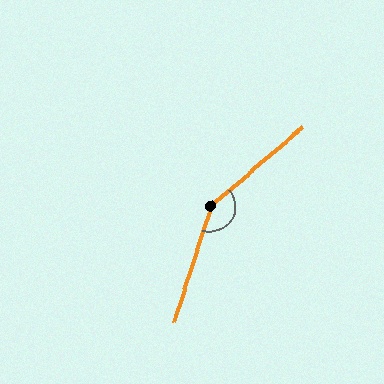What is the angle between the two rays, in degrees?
Approximately 148 degrees.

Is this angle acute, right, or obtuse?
It is obtuse.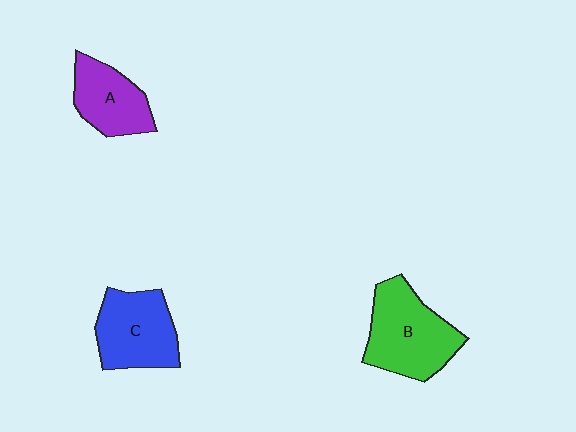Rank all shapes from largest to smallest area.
From largest to smallest: B (green), C (blue), A (purple).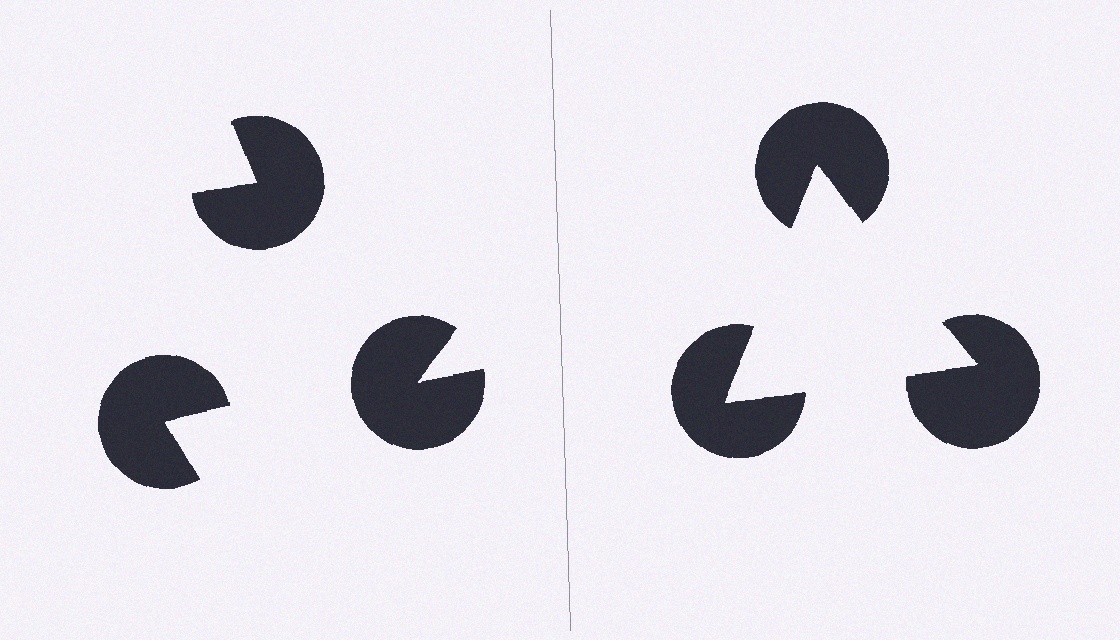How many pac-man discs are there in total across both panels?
6 — 3 on each side.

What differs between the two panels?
The pac-man discs are positioned identically on both sides; only the wedge orientations differ. On the right they align to a triangle; on the left they are misaligned.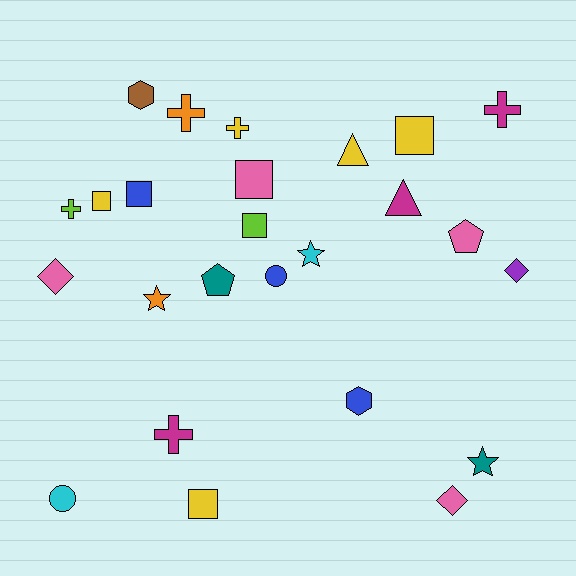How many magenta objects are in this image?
There are 3 magenta objects.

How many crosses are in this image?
There are 5 crosses.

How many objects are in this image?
There are 25 objects.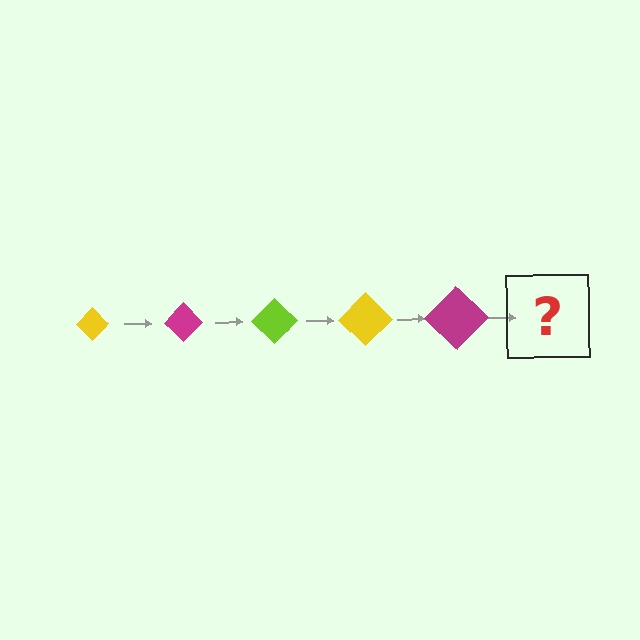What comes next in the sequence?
The next element should be a lime diamond, larger than the previous one.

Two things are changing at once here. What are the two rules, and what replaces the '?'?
The two rules are that the diamond grows larger each step and the color cycles through yellow, magenta, and lime. The '?' should be a lime diamond, larger than the previous one.